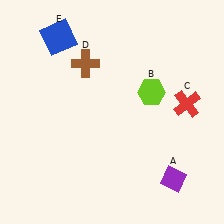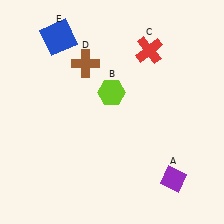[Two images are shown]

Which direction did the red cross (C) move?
The red cross (C) moved up.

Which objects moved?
The objects that moved are: the lime hexagon (B), the red cross (C).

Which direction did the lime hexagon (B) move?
The lime hexagon (B) moved left.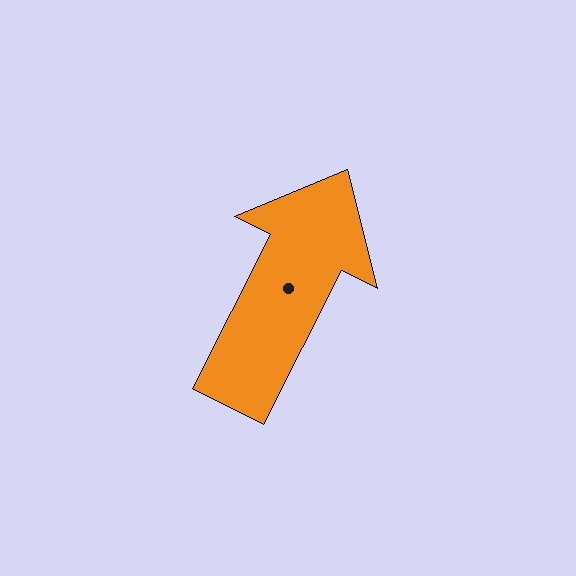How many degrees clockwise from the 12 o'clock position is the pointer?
Approximately 27 degrees.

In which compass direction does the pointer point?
Northeast.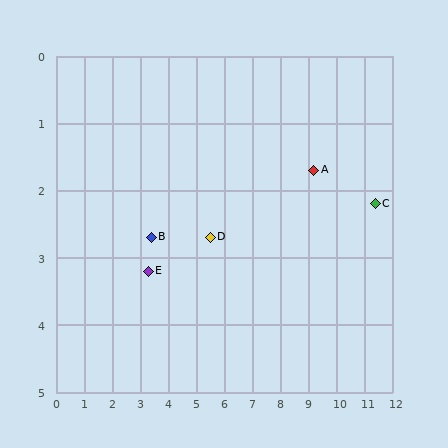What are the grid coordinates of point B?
Point B is at approximately (3.4, 2.7).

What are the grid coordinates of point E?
Point E is at approximately (3.3, 3.2).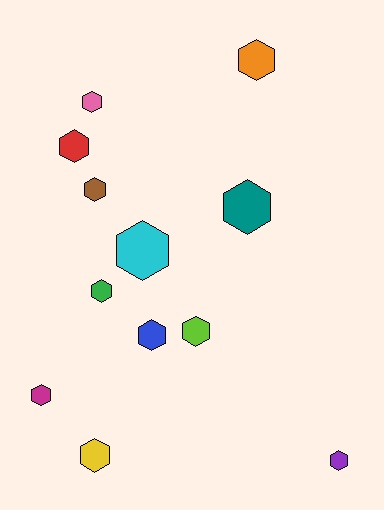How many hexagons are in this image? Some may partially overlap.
There are 12 hexagons.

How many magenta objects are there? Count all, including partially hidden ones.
There is 1 magenta object.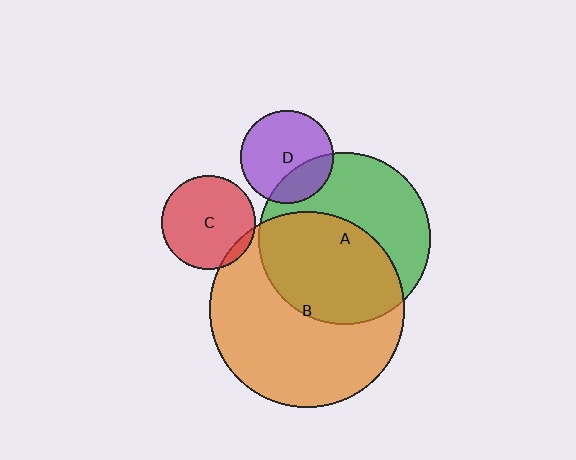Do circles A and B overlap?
Yes.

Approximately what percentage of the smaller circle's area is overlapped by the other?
Approximately 50%.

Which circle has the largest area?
Circle B (orange).